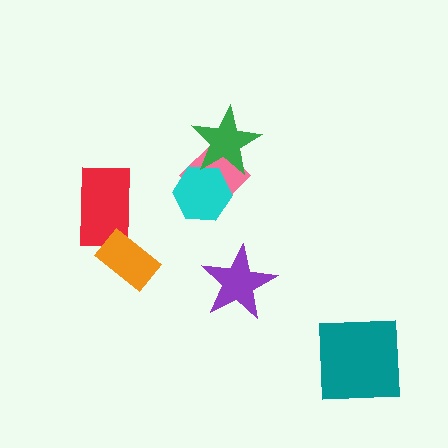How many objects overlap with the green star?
2 objects overlap with the green star.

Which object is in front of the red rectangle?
The orange rectangle is in front of the red rectangle.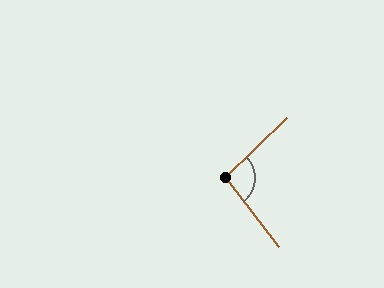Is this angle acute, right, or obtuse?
It is obtuse.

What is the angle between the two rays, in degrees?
Approximately 96 degrees.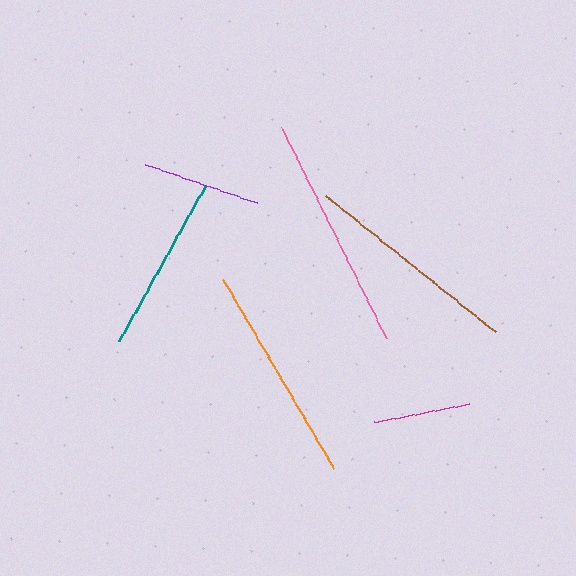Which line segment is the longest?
The pink line is the longest at approximately 235 pixels.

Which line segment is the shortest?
The magenta line is the shortest at approximately 97 pixels.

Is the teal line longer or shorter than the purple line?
The teal line is longer than the purple line.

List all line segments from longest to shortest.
From longest to shortest: pink, orange, brown, teal, purple, magenta.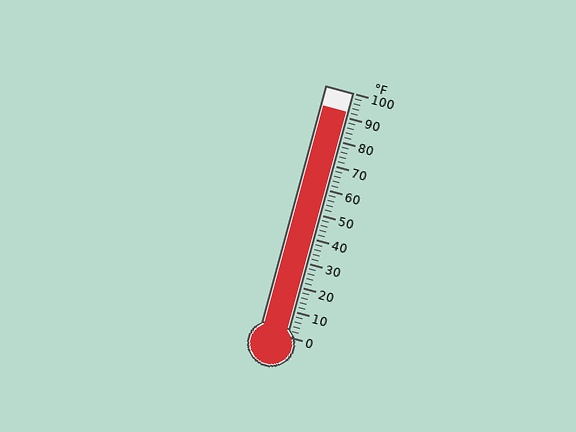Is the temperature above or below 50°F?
The temperature is above 50°F.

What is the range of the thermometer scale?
The thermometer scale ranges from 0°F to 100°F.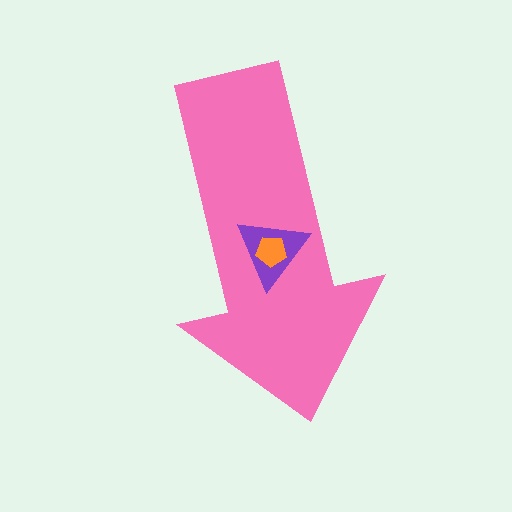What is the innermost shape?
The orange pentagon.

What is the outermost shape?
The pink arrow.